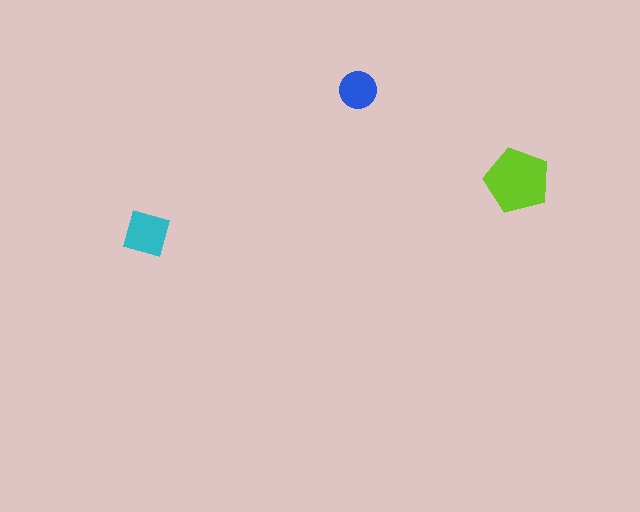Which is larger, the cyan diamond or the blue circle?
The cyan diamond.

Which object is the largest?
The lime pentagon.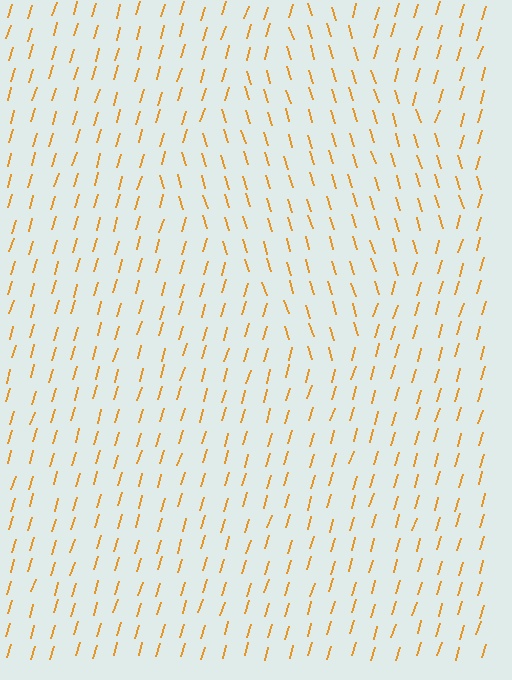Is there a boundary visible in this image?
Yes, there is a texture boundary formed by a change in line orientation.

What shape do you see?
I see a diamond.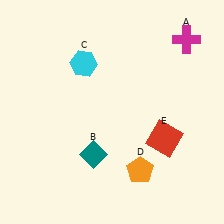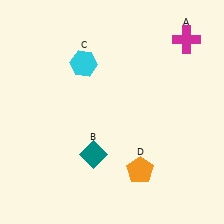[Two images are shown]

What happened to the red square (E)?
The red square (E) was removed in Image 2. It was in the bottom-right area of Image 1.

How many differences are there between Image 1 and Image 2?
There is 1 difference between the two images.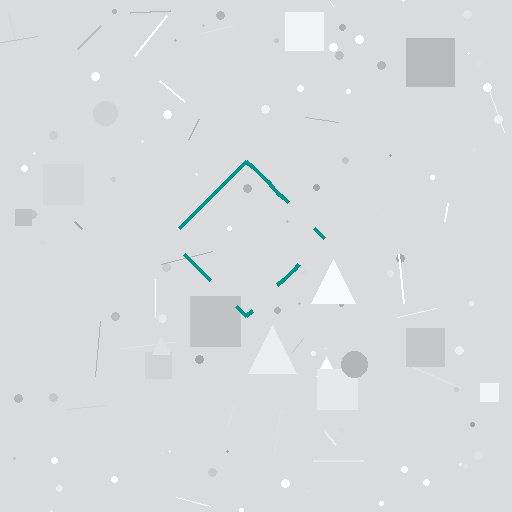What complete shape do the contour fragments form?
The contour fragments form a diamond.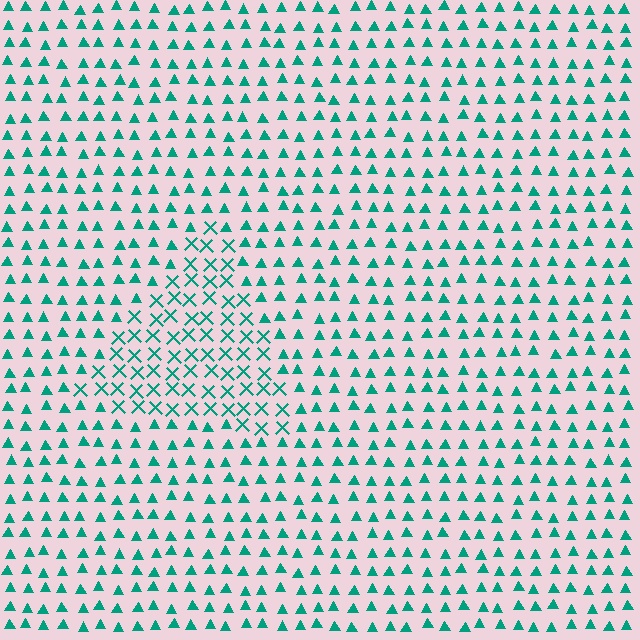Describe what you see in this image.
The image is filled with small teal elements arranged in a uniform grid. A triangle-shaped region contains X marks, while the surrounding area contains triangles. The boundary is defined purely by the change in element shape.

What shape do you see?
I see a triangle.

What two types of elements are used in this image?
The image uses X marks inside the triangle region and triangles outside it.